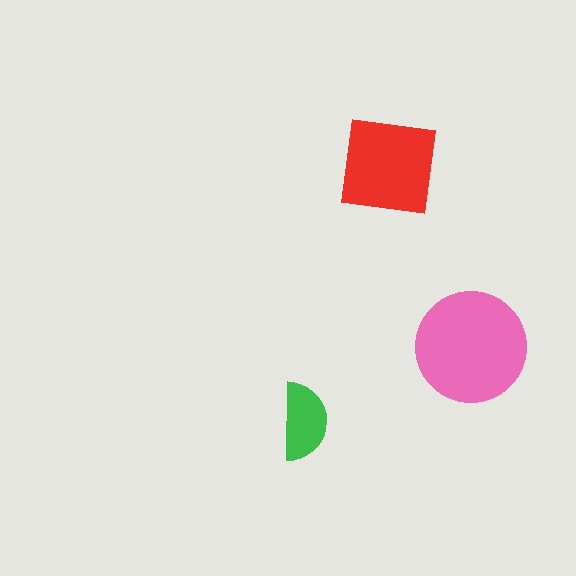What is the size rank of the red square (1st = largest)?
2nd.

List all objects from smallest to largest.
The green semicircle, the red square, the pink circle.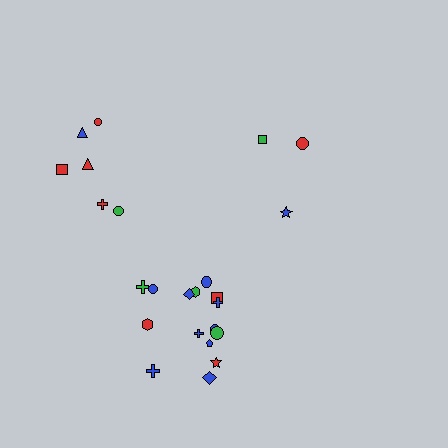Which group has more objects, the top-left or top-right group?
The top-left group.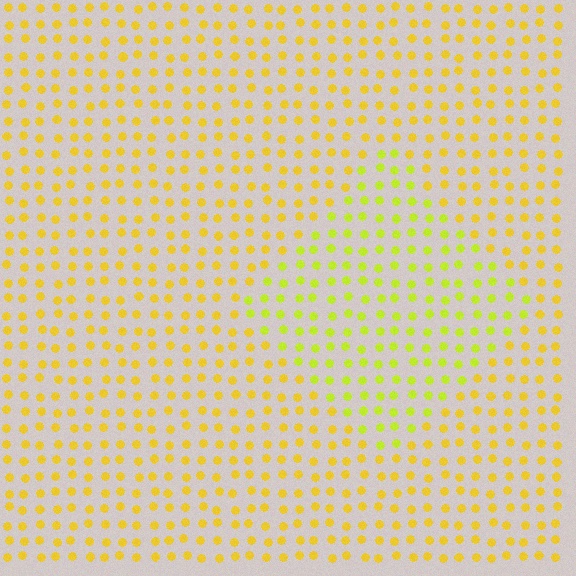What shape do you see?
I see a diamond.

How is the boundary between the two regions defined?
The boundary is defined purely by a slight shift in hue (about 25 degrees). Spacing, size, and orientation are identical on both sides.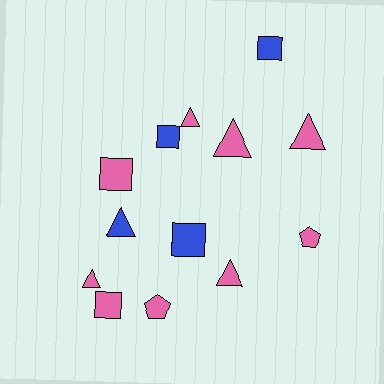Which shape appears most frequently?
Triangle, with 6 objects.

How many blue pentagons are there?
There are no blue pentagons.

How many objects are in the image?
There are 13 objects.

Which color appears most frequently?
Pink, with 9 objects.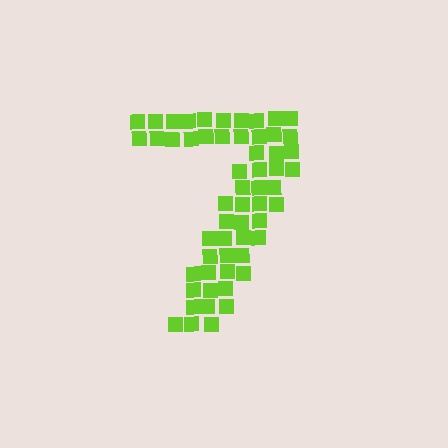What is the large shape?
The large shape is the digit 7.